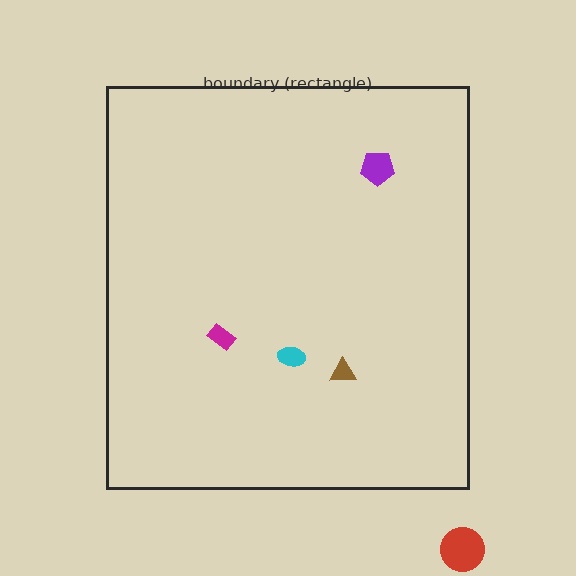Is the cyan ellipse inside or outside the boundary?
Inside.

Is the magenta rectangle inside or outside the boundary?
Inside.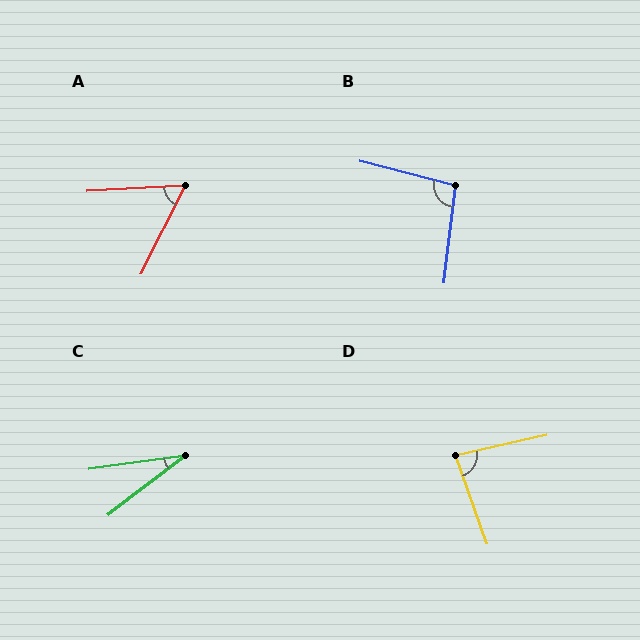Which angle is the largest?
B, at approximately 98 degrees.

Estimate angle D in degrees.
Approximately 83 degrees.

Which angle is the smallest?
C, at approximately 29 degrees.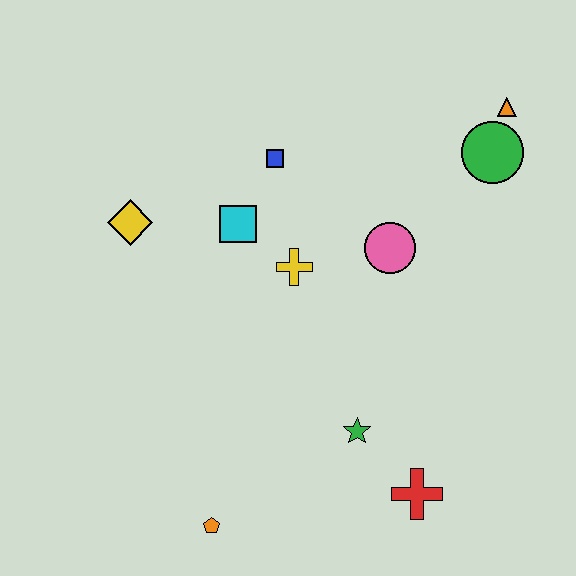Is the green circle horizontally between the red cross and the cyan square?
No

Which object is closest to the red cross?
The green star is closest to the red cross.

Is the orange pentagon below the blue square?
Yes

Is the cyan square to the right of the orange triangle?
No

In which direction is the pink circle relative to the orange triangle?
The pink circle is below the orange triangle.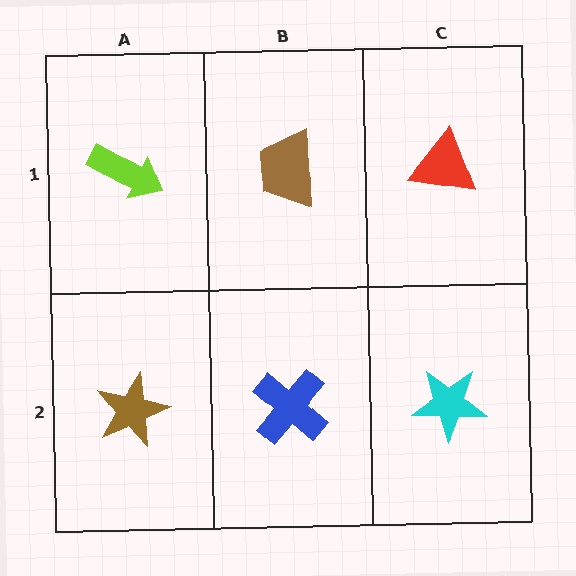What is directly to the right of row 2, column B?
A cyan star.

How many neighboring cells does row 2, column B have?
3.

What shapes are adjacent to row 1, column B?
A blue cross (row 2, column B), a lime arrow (row 1, column A), a red triangle (row 1, column C).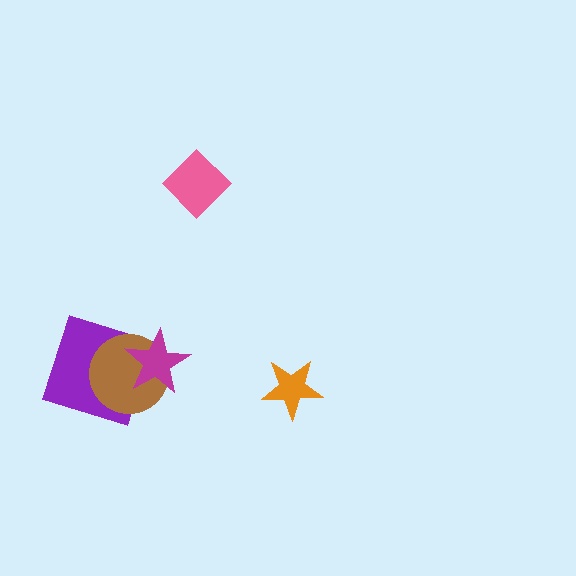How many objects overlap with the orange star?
0 objects overlap with the orange star.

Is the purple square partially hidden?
Yes, it is partially covered by another shape.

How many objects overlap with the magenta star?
2 objects overlap with the magenta star.